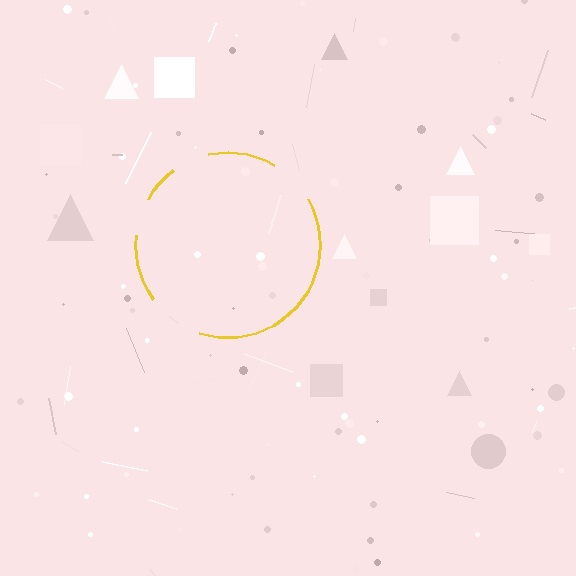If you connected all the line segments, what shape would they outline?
They would outline a circle.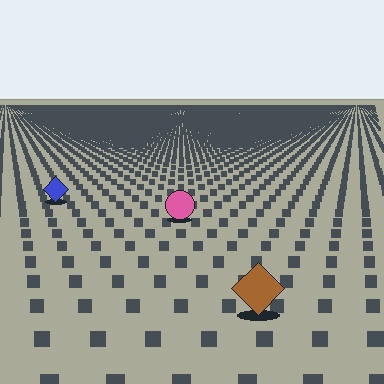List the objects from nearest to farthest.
From nearest to farthest: the brown diamond, the pink circle, the blue diamond.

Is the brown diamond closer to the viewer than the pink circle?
Yes. The brown diamond is closer — you can tell from the texture gradient: the ground texture is coarser near it.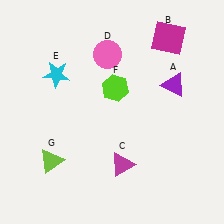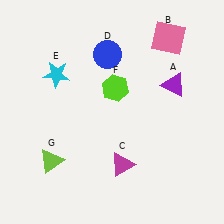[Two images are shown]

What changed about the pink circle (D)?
In Image 1, D is pink. In Image 2, it changed to blue.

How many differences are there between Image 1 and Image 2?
There are 2 differences between the two images.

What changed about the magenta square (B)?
In Image 1, B is magenta. In Image 2, it changed to pink.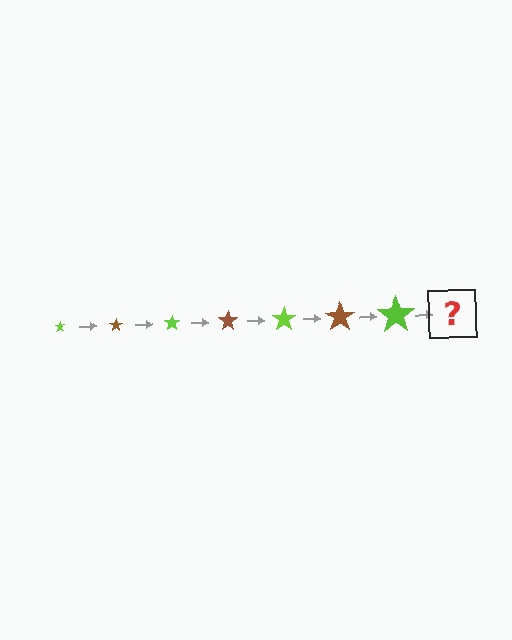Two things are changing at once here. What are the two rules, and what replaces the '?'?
The two rules are that the star grows larger each step and the color cycles through lime and brown. The '?' should be a brown star, larger than the previous one.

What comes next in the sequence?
The next element should be a brown star, larger than the previous one.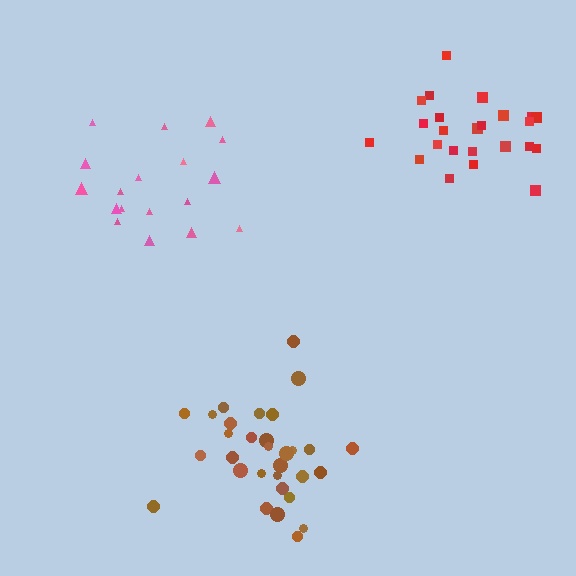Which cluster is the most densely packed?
Brown.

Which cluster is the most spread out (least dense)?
Pink.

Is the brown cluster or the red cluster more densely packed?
Brown.